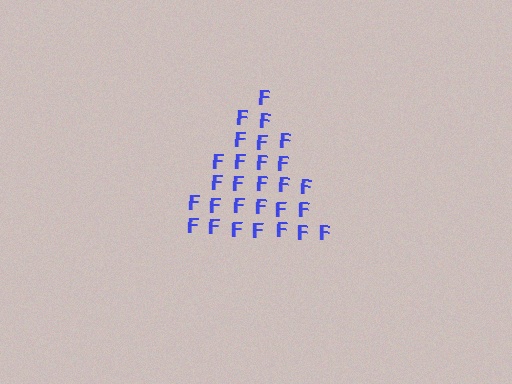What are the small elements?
The small elements are letter F's.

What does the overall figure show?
The overall figure shows a triangle.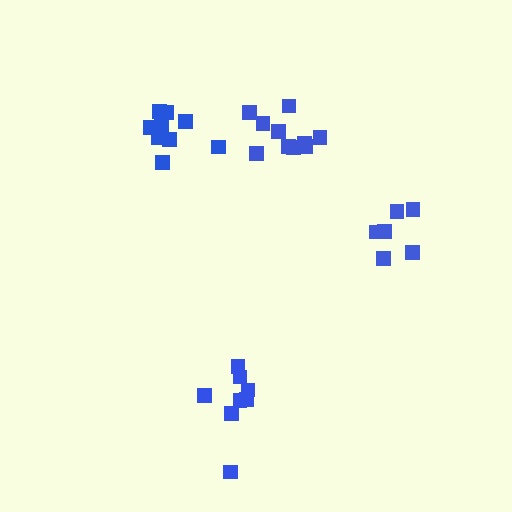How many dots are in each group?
Group 1: 9 dots, Group 2: 6 dots, Group 3: 8 dots, Group 4: 10 dots (33 total).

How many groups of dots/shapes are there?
There are 4 groups.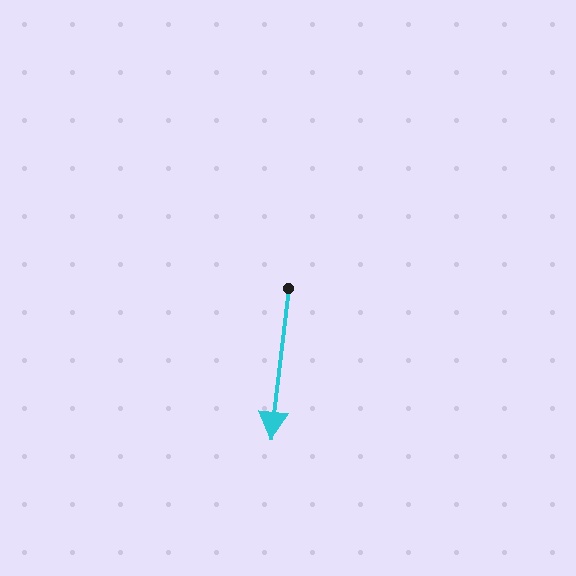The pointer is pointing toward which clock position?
Roughly 6 o'clock.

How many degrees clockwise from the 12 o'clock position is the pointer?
Approximately 187 degrees.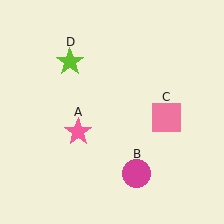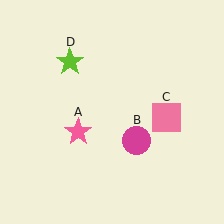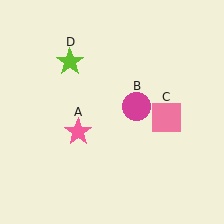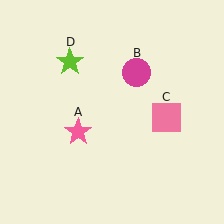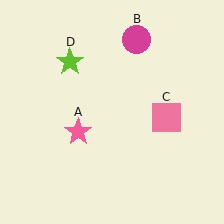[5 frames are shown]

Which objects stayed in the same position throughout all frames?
Pink star (object A) and pink square (object C) and lime star (object D) remained stationary.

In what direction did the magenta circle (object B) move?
The magenta circle (object B) moved up.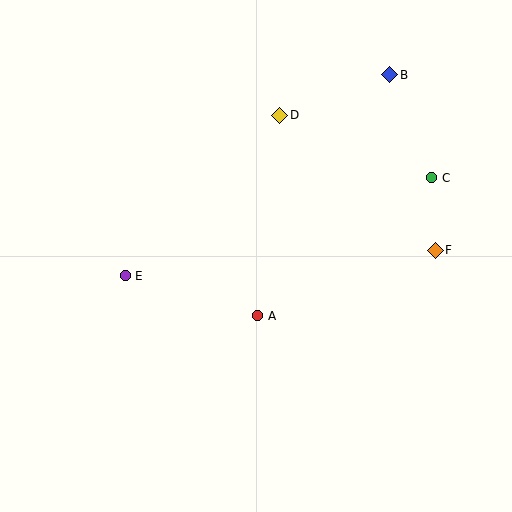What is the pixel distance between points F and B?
The distance between F and B is 181 pixels.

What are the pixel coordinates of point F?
Point F is at (435, 250).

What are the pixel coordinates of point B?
Point B is at (390, 75).